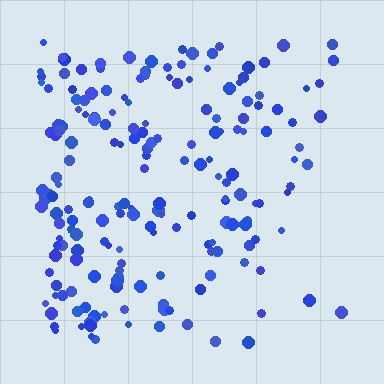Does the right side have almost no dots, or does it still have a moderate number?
Still a moderate number, just noticeably fewer than the left.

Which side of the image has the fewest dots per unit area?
The right.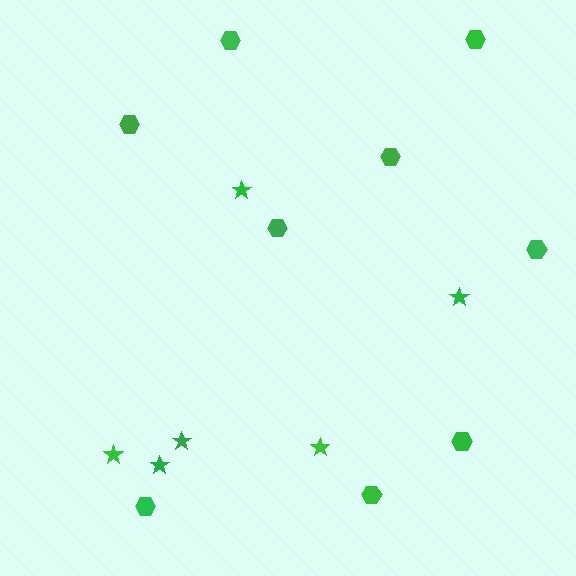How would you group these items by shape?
There are 2 groups: one group of stars (6) and one group of hexagons (9).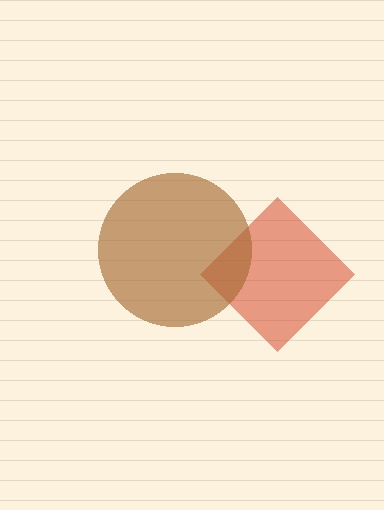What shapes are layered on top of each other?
The layered shapes are: a red diamond, a brown circle.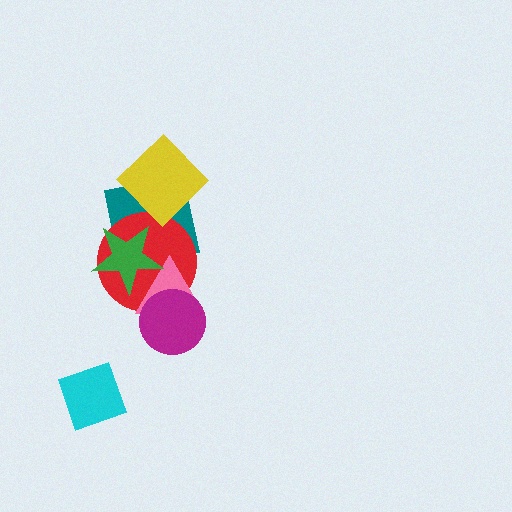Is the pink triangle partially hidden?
Yes, it is partially covered by another shape.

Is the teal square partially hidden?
Yes, it is partially covered by another shape.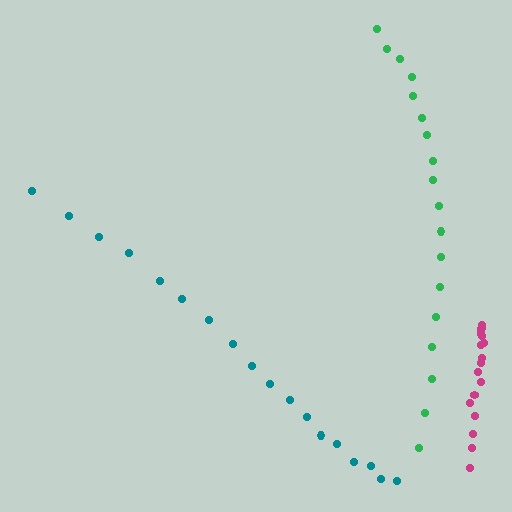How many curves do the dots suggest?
There are 3 distinct paths.